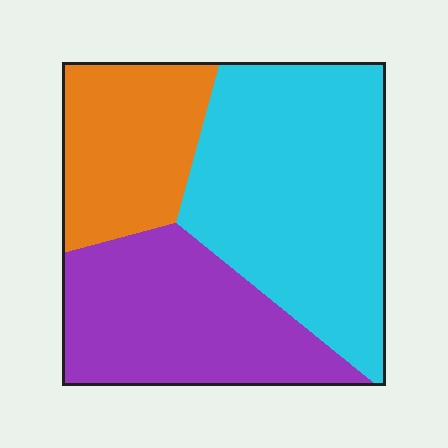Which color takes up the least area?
Orange, at roughly 20%.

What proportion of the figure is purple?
Purple takes up between a sixth and a third of the figure.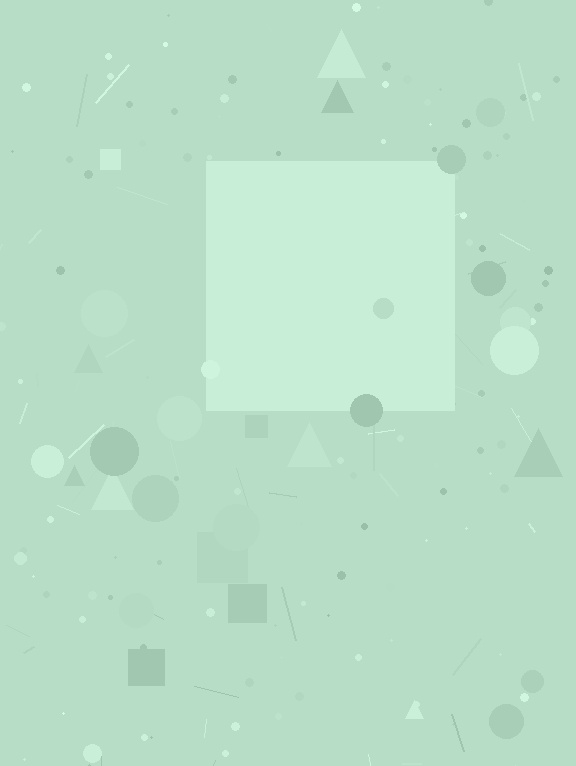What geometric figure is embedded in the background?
A square is embedded in the background.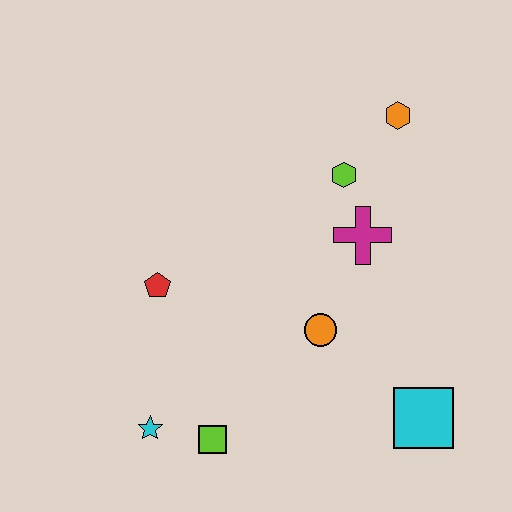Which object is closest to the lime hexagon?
The magenta cross is closest to the lime hexagon.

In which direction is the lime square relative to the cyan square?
The lime square is to the left of the cyan square.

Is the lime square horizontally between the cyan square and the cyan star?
Yes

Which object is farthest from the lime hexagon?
The cyan star is farthest from the lime hexagon.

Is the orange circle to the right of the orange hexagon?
No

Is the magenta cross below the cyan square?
No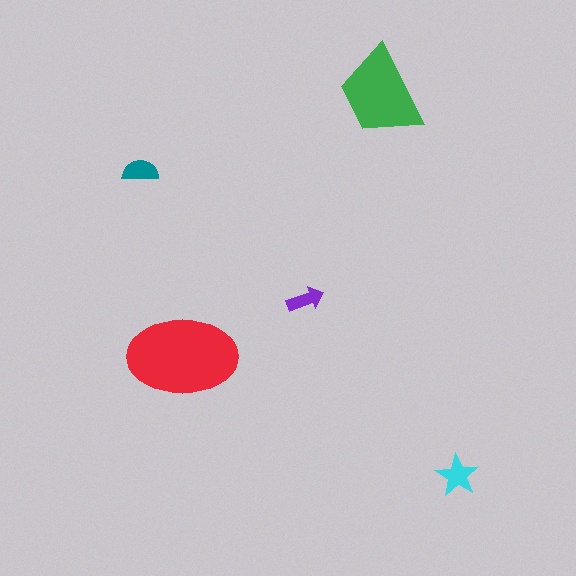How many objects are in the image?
There are 5 objects in the image.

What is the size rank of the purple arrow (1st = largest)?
5th.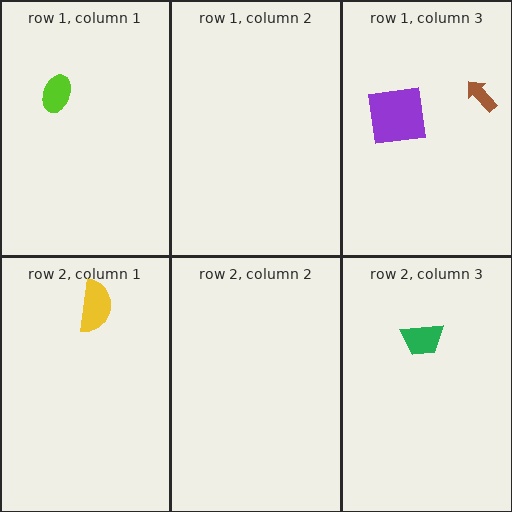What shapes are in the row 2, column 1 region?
The yellow semicircle.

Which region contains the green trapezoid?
The row 2, column 3 region.